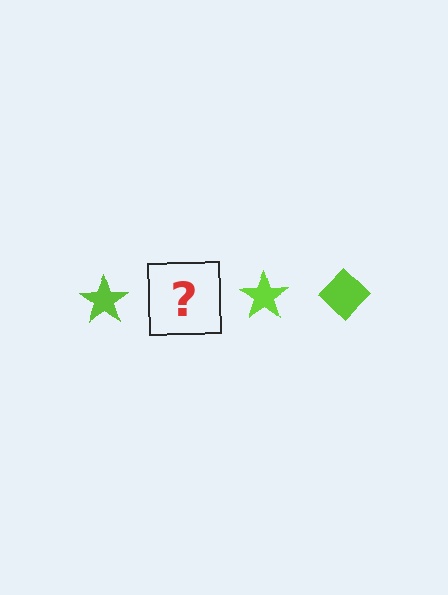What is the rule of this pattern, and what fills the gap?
The rule is that the pattern cycles through star, diamond shapes in lime. The gap should be filled with a lime diamond.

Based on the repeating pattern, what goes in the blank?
The blank should be a lime diamond.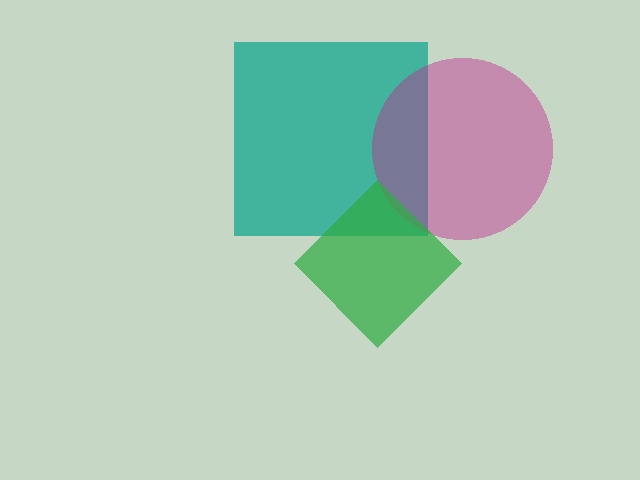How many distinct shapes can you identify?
There are 3 distinct shapes: a teal square, a magenta circle, a green diamond.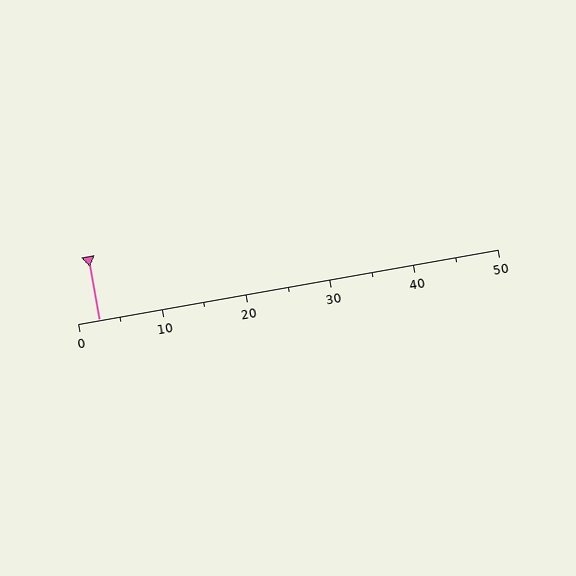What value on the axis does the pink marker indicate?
The marker indicates approximately 2.5.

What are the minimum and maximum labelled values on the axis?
The axis runs from 0 to 50.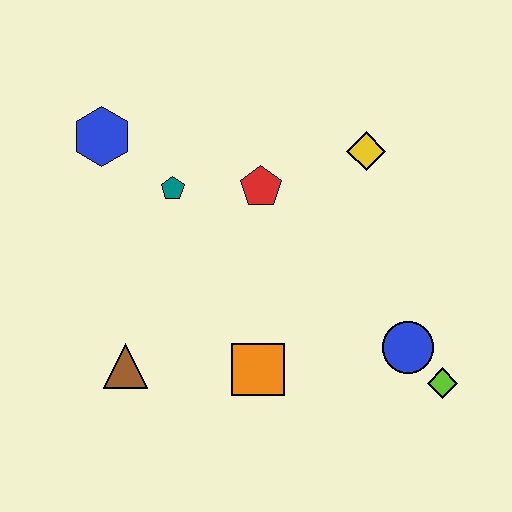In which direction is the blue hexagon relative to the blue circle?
The blue hexagon is to the left of the blue circle.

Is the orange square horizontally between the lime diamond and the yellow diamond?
No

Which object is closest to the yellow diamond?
The red pentagon is closest to the yellow diamond.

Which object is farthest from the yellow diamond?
The brown triangle is farthest from the yellow diamond.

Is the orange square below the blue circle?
Yes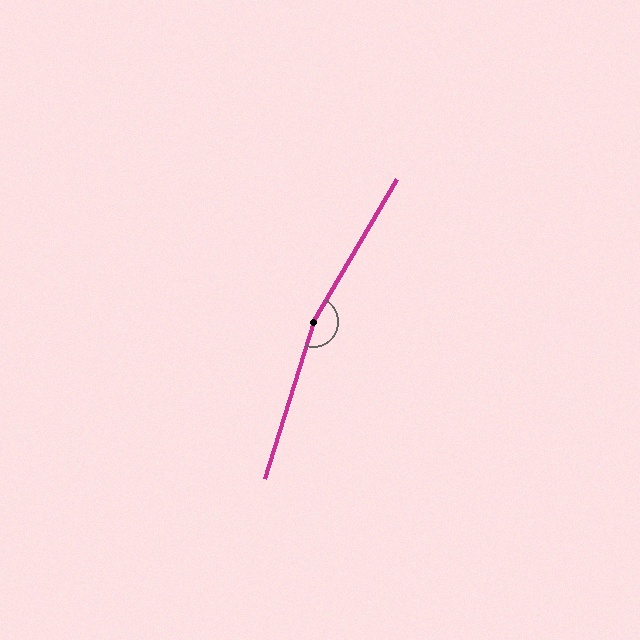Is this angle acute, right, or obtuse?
It is obtuse.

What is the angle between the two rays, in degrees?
Approximately 167 degrees.